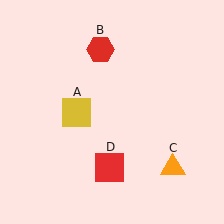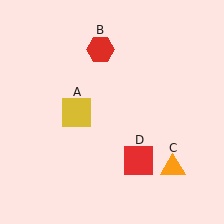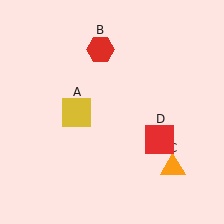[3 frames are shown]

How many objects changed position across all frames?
1 object changed position: red square (object D).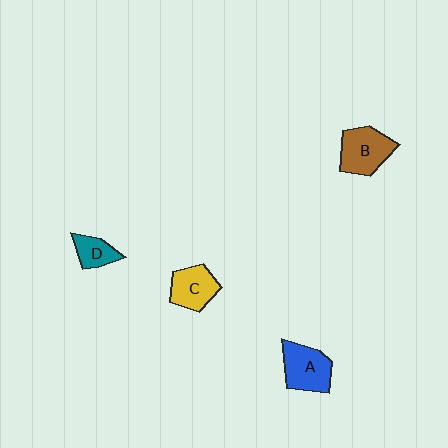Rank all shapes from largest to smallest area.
From largest to smallest: B (brown), A (blue), C (yellow), D (teal).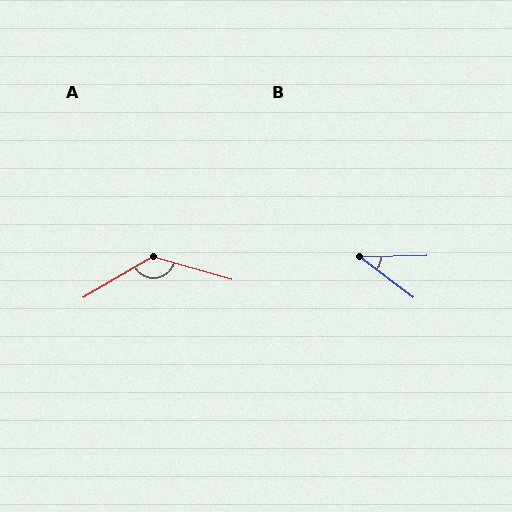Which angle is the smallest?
B, at approximately 39 degrees.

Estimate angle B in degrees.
Approximately 39 degrees.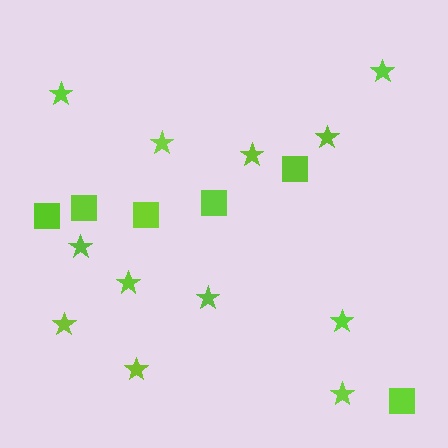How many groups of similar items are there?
There are 2 groups: one group of stars (12) and one group of squares (6).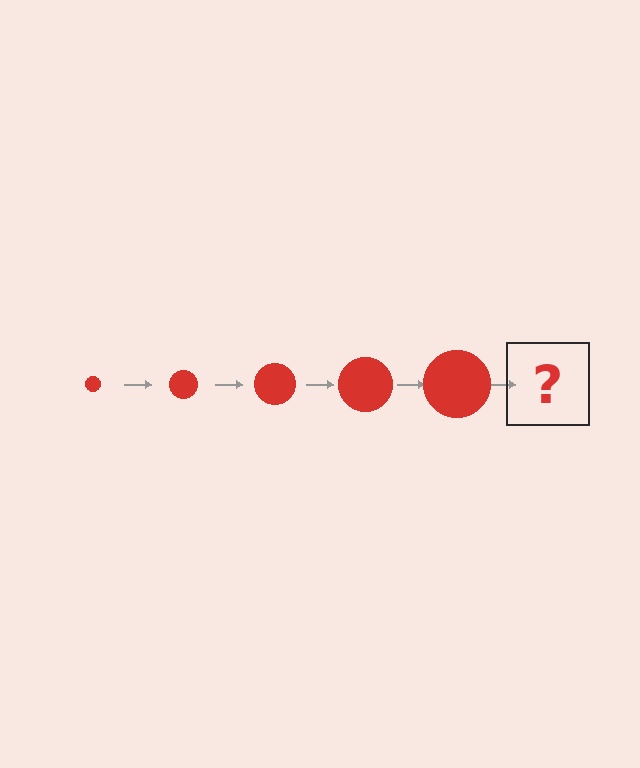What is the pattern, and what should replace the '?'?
The pattern is that the circle gets progressively larger each step. The '?' should be a red circle, larger than the previous one.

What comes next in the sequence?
The next element should be a red circle, larger than the previous one.